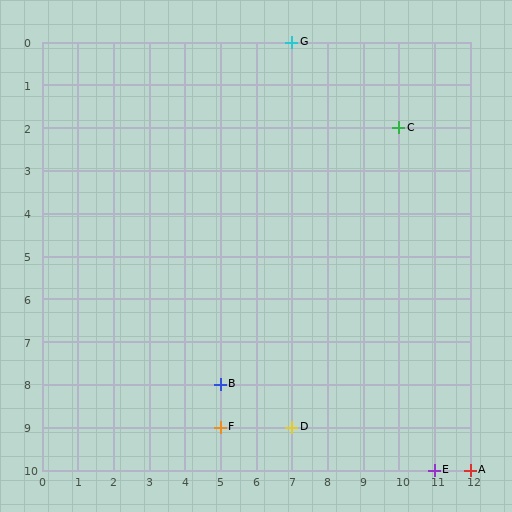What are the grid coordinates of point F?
Point F is at grid coordinates (5, 9).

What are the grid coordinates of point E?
Point E is at grid coordinates (11, 10).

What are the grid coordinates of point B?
Point B is at grid coordinates (5, 8).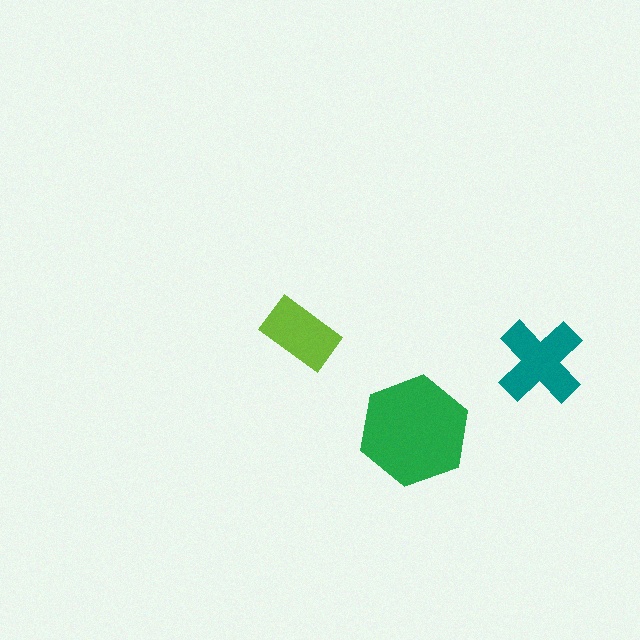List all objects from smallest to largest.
The lime rectangle, the teal cross, the green hexagon.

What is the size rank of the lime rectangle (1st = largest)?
3rd.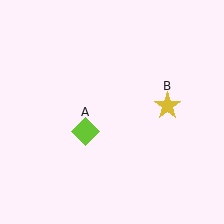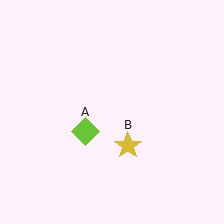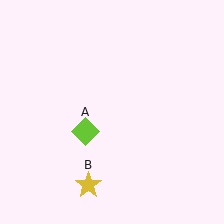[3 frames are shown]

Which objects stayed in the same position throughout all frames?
Lime diamond (object A) remained stationary.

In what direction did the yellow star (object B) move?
The yellow star (object B) moved down and to the left.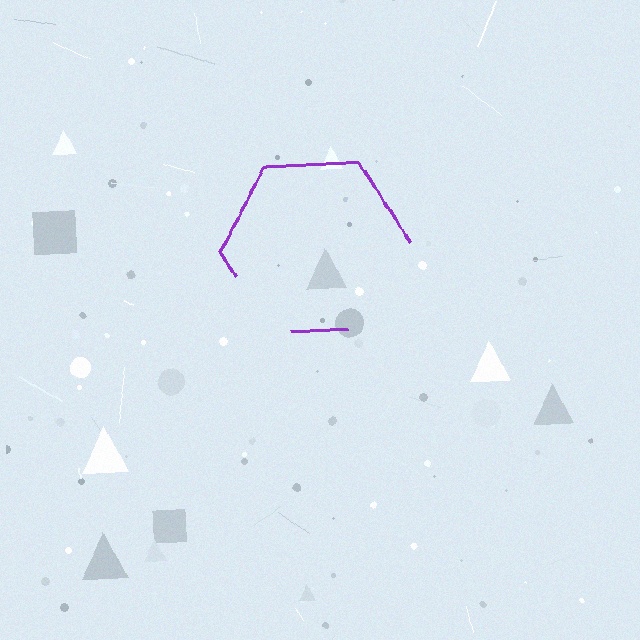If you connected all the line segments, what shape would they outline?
They would outline a hexagon.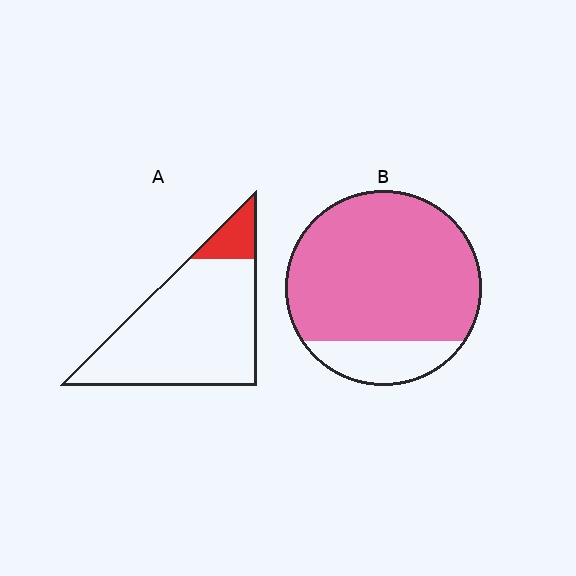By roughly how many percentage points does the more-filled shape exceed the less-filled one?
By roughly 70 percentage points (B over A).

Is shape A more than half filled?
No.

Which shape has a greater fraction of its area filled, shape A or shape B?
Shape B.